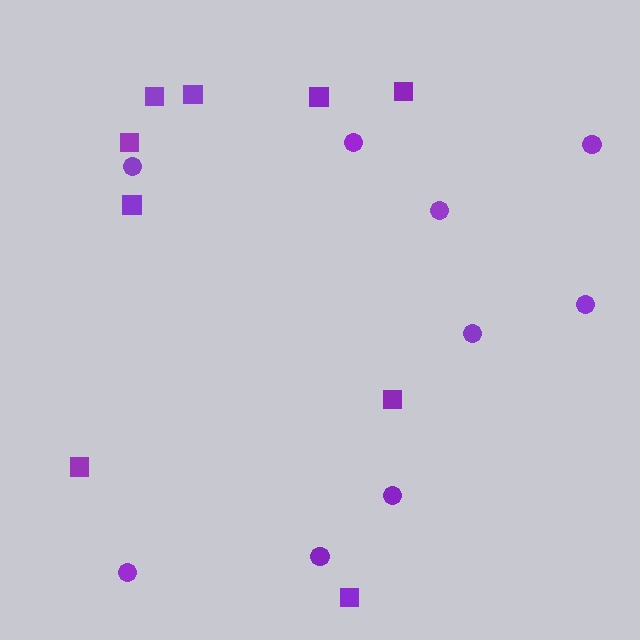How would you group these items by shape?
There are 2 groups: one group of squares (9) and one group of circles (9).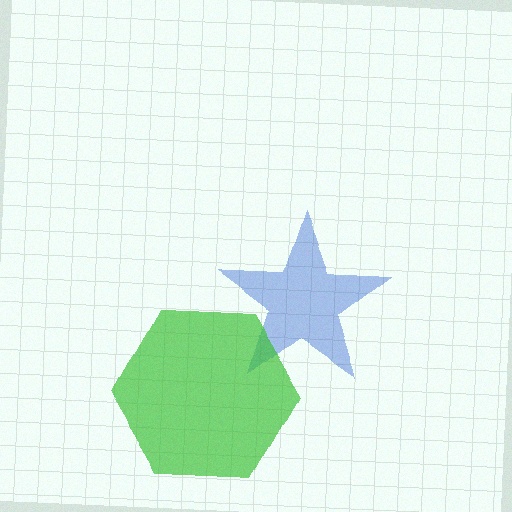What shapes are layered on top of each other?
The layered shapes are: a blue star, a green hexagon.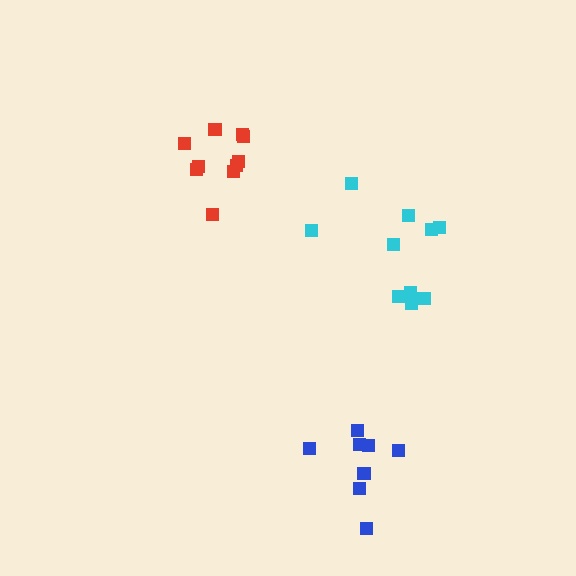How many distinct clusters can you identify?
There are 3 distinct clusters.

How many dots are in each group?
Group 1: 8 dots, Group 2: 10 dots, Group 3: 10 dots (28 total).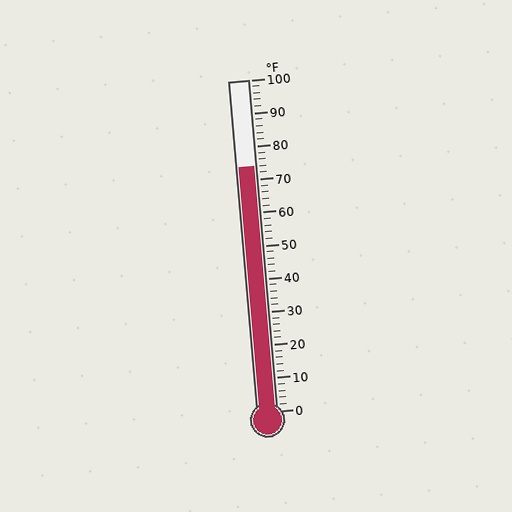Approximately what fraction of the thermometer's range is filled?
The thermometer is filled to approximately 75% of its range.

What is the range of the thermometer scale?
The thermometer scale ranges from 0°F to 100°F.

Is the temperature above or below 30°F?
The temperature is above 30°F.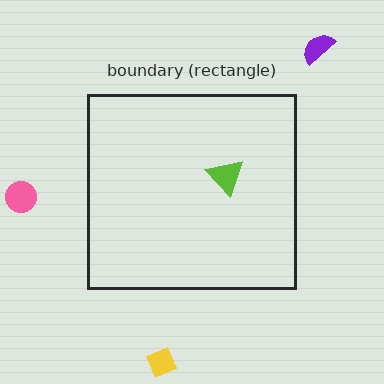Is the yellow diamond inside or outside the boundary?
Outside.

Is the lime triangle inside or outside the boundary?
Inside.